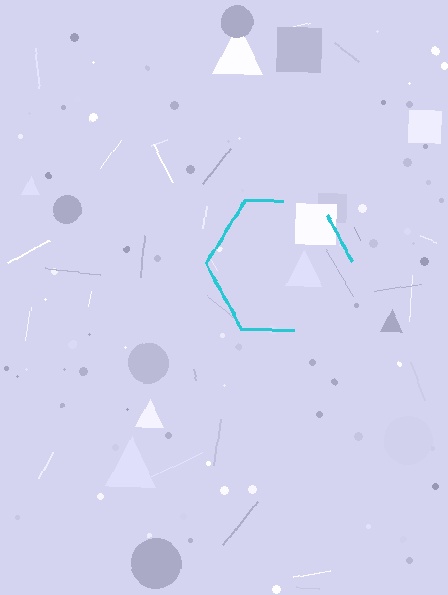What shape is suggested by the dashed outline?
The dashed outline suggests a hexagon.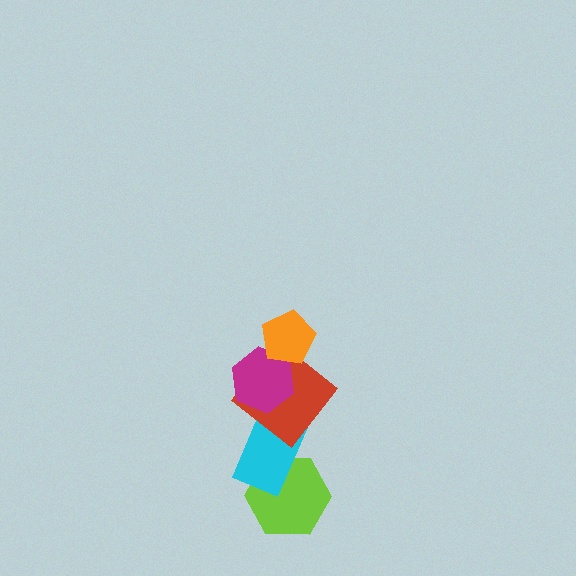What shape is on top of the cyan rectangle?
The red diamond is on top of the cyan rectangle.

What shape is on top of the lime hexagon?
The cyan rectangle is on top of the lime hexagon.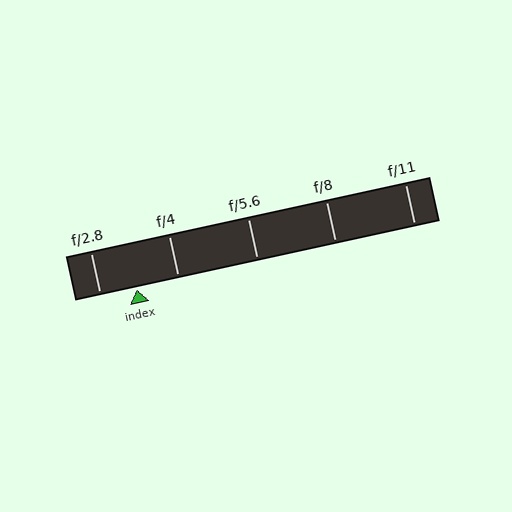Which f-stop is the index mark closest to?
The index mark is closest to f/2.8.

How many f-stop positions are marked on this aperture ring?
There are 5 f-stop positions marked.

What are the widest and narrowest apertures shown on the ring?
The widest aperture shown is f/2.8 and the narrowest is f/11.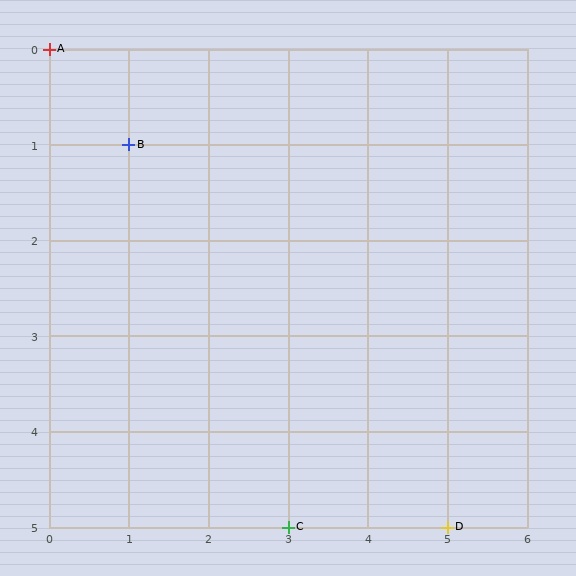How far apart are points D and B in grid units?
Points D and B are 4 columns and 4 rows apart (about 5.7 grid units diagonally).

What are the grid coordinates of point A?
Point A is at grid coordinates (0, 0).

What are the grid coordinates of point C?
Point C is at grid coordinates (3, 5).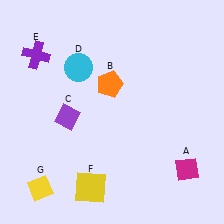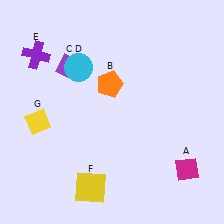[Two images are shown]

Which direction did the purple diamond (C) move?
The purple diamond (C) moved up.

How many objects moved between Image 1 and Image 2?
2 objects moved between the two images.